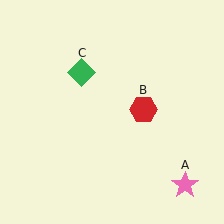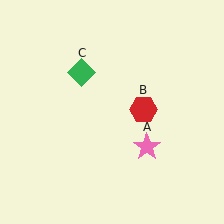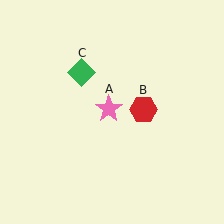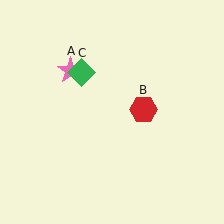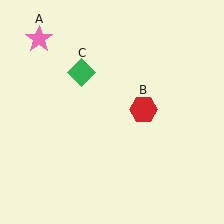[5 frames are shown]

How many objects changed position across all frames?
1 object changed position: pink star (object A).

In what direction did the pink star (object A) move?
The pink star (object A) moved up and to the left.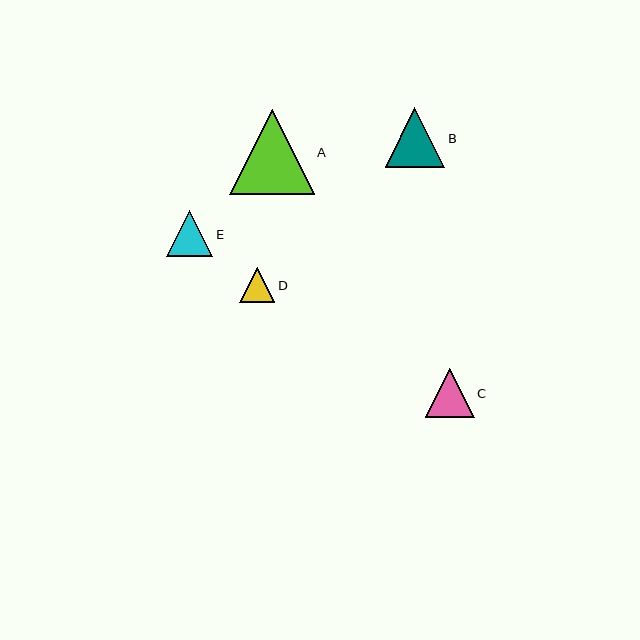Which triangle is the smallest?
Triangle D is the smallest with a size of approximately 35 pixels.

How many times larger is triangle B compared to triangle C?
Triangle B is approximately 1.2 times the size of triangle C.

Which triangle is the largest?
Triangle A is the largest with a size of approximately 85 pixels.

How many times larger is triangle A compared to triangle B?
Triangle A is approximately 1.4 times the size of triangle B.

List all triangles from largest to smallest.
From largest to smallest: A, B, C, E, D.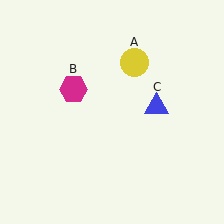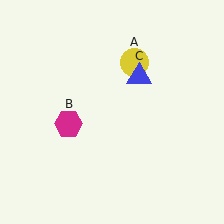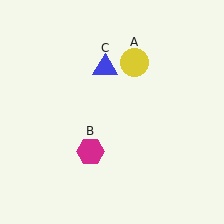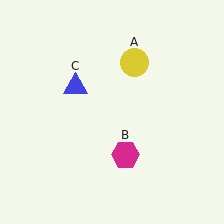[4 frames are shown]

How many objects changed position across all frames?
2 objects changed position: magenta hexagon (object B), blue triangle (object C).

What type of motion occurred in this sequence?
The magenta hexagon (object B), blue triangle (object C) rotated counterclockwise around the center of the scene.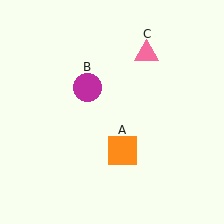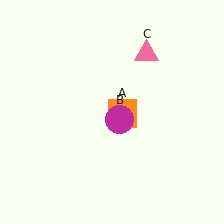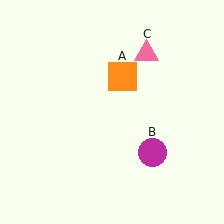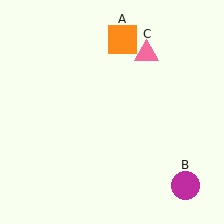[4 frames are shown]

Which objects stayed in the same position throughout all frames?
Pink triangle (object C) remained stationary.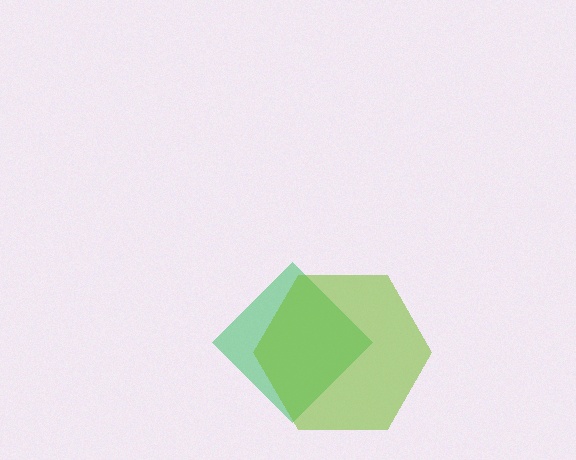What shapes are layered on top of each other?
The layered shapes are: a green diamond, a lime hexagon.